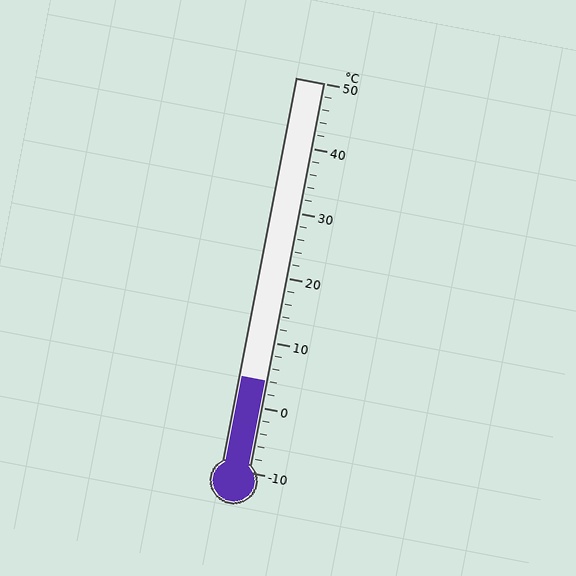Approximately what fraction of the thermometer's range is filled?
The thermometer is filled to approximately 25% of its range.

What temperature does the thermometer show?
The thermometer shows approximately 4°C.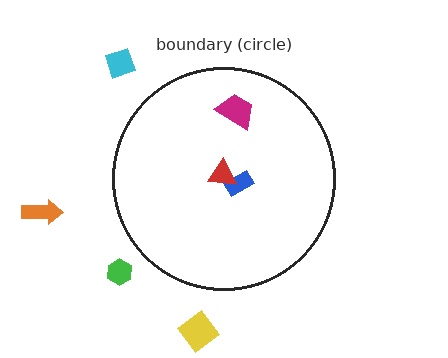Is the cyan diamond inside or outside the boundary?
Outside.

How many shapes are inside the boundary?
3 inside, 4 outside.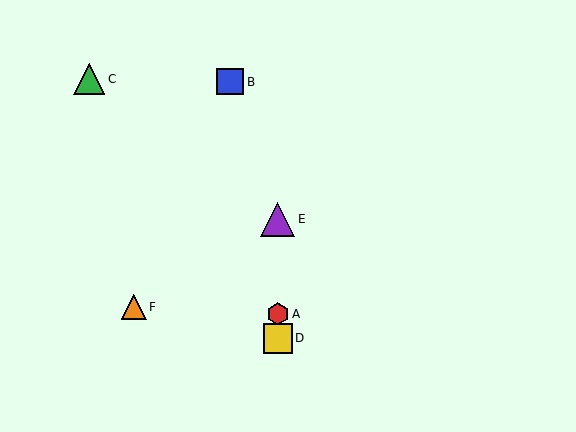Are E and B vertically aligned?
No, E is at x≈278 and B is at x≈230.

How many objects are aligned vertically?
3 objects (A, D, E) are aligned vertically.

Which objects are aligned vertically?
Objects A, D, E are aligned vertically.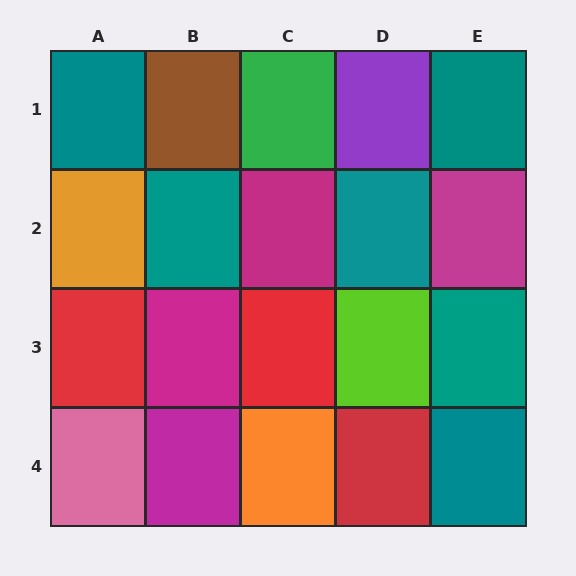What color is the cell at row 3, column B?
Magenta.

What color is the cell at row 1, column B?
Brown.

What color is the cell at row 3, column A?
Red.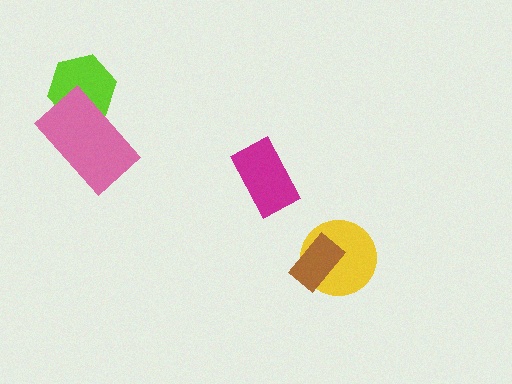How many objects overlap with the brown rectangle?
1 object overlaps with the brown rectangle.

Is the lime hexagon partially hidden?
Yes, it is partially covered by another shape.